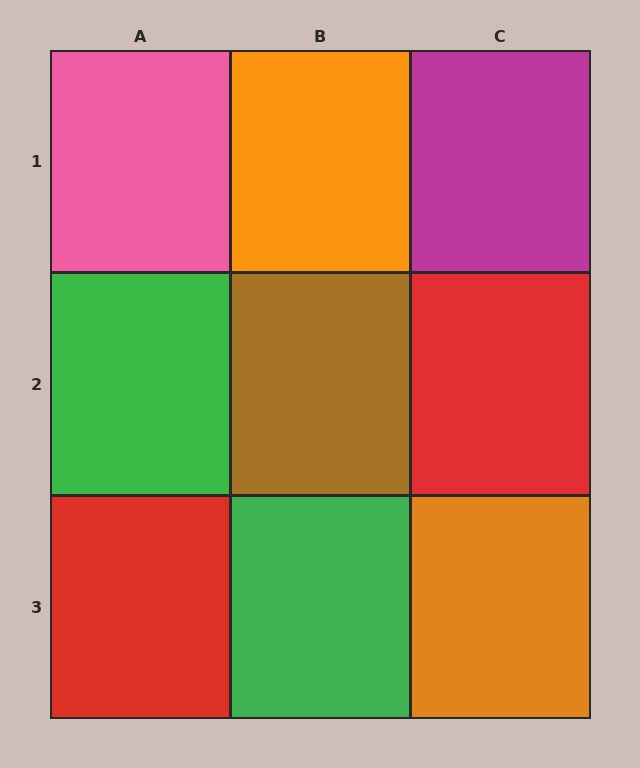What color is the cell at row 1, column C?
Magenta.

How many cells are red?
2 cells are red.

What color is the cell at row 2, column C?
Red.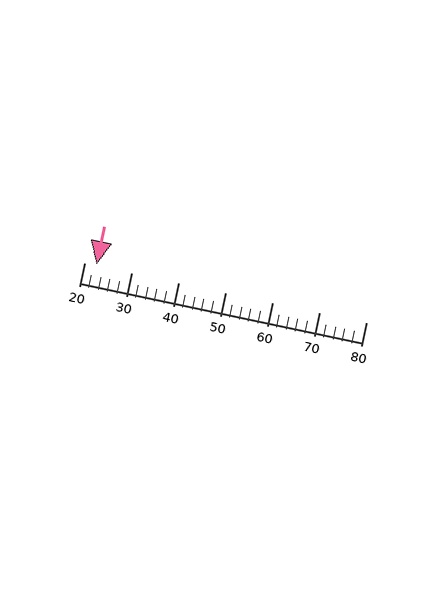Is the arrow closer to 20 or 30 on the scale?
The arrow is closer to 20.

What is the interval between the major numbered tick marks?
The major tick marks are spaced 10 units apart.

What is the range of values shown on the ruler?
The ruler shows values from 20 to 80.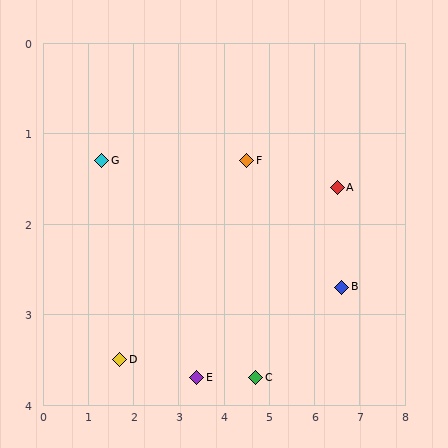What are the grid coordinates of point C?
Point C is at approximately (4.7, 3.7).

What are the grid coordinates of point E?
Point E is at approximately (3.4, 3.7).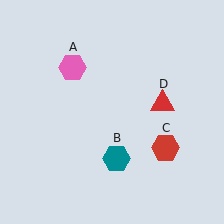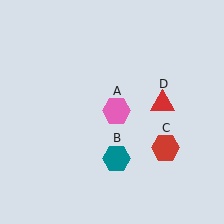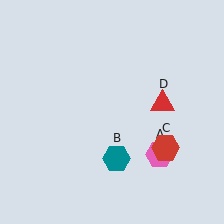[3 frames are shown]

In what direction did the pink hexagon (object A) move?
The pink hexagon (object A) moved down and to the right.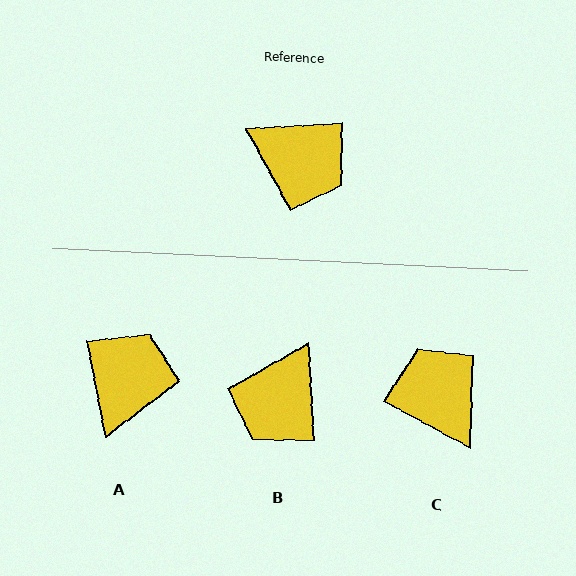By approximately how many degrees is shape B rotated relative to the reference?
Approximately 90 degrees clockwise.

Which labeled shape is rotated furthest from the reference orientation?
C, about 148 degrees away.